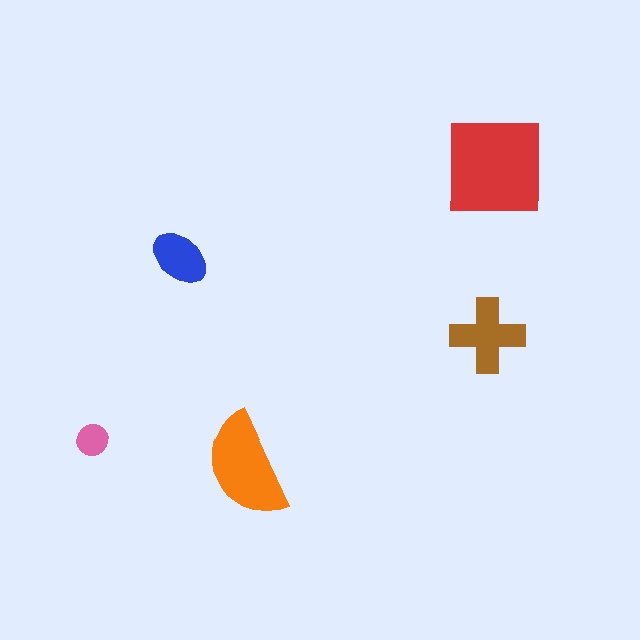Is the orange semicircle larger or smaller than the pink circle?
Larger.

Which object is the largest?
The red square.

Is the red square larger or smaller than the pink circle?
Larger.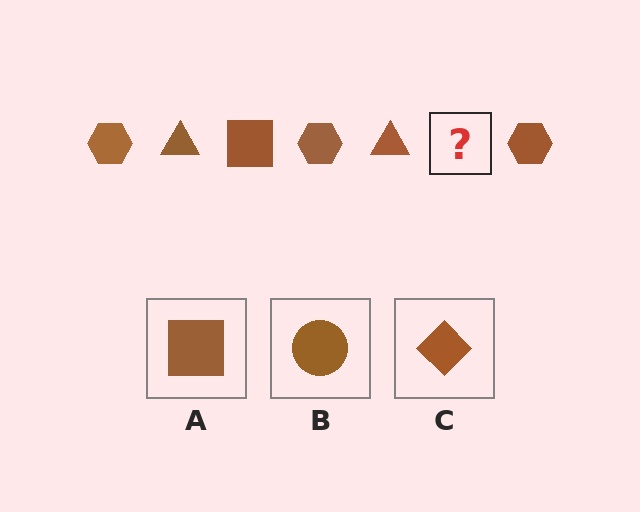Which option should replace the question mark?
Option A.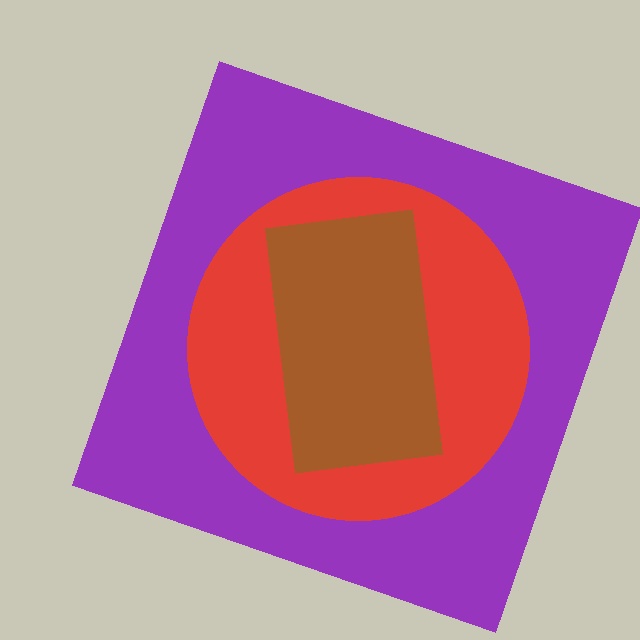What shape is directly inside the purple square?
The red circle.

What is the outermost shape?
The purple square.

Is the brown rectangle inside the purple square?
Yes.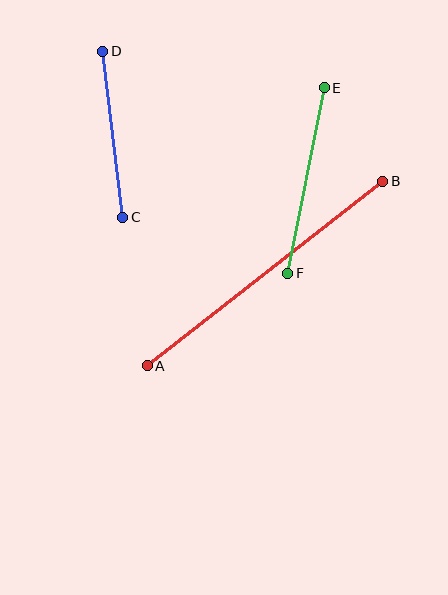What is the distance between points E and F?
The distance is approximately 189 pixels.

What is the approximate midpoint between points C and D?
The midpoint is at approximately (113, 134) pixels.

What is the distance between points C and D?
The distance is approximately 167 pixels.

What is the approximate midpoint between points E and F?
The midpoint is at approximately (306, 181) pixels.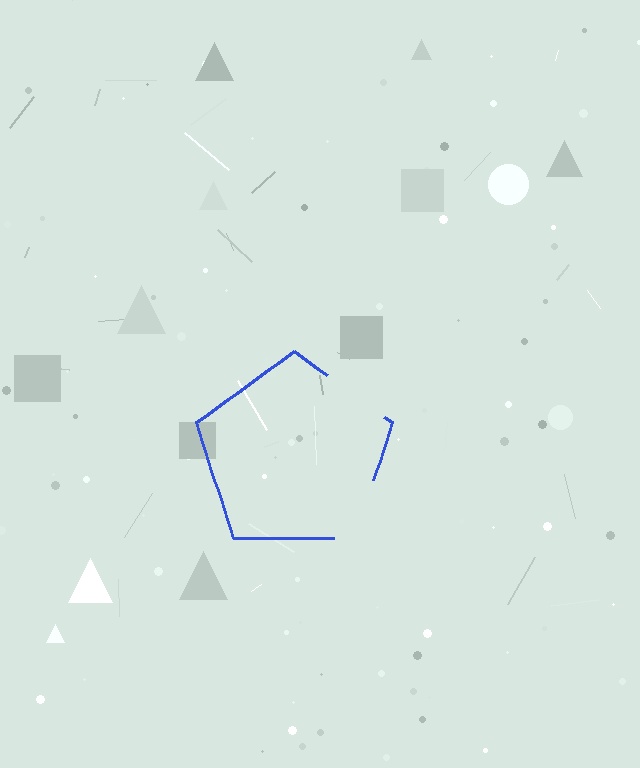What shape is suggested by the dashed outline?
The dashed outline suggests a pentagon.